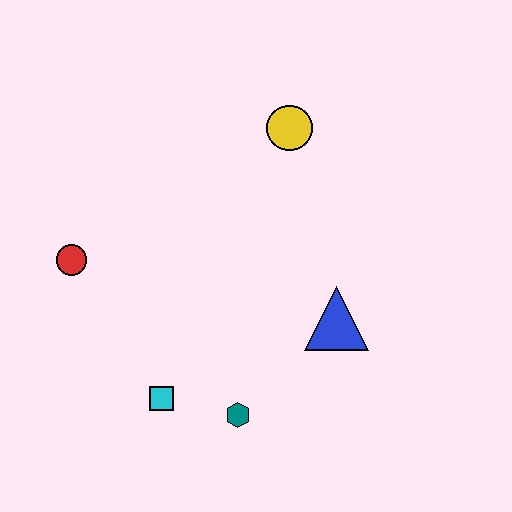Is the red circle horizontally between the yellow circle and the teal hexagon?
No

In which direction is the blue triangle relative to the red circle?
The blue triangle is to the right of the red circle.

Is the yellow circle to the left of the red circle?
No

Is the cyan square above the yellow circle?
No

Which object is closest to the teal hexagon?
The cyan square is closest to the teal hexagon.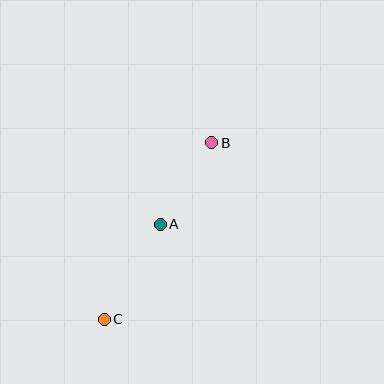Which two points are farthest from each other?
Points B and C are farthest from each other.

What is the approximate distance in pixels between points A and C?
The distance between A and C is approximately 110 pixels.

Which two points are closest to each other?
Points A and B are closest to each other.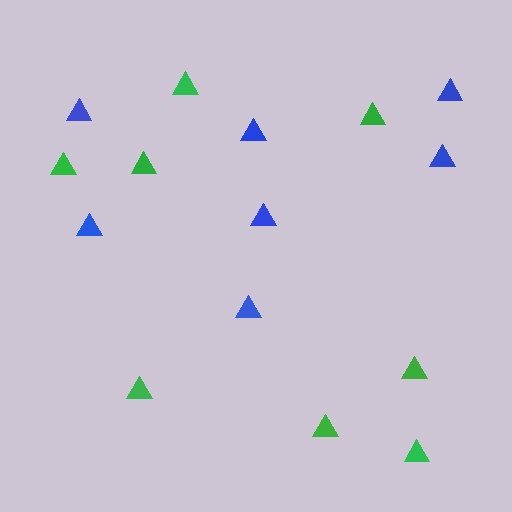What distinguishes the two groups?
There are 2 groups: one group of blue triangles (7) and one group of green triangles (8).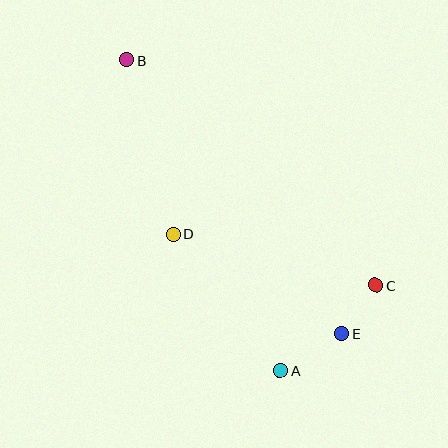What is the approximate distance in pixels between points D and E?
The distance between D and E is approximately 196 pixels.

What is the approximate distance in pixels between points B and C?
The distance between B and C is approximately 336 pixels.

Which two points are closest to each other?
Points C and E are closest to each other.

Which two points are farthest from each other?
Points B and E are farthest from each other.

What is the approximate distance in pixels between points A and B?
The distance between A and B is approximately 346 pixels.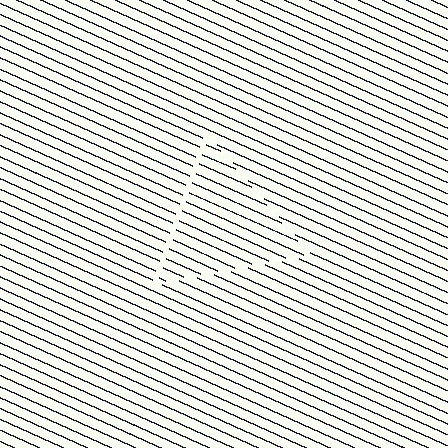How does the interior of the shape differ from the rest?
The interior of the shape contains the same grating, shifted by half a period — the contour is defined by the phase discontinuity where line-ends from the inner and outer gratings abut.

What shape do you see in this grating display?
An illusory triangle. The interior of the shape contains the same grating, shifted by half a period — the contour is defined by the phase discontinuity where line-ends from the inner and outer gratings abut.